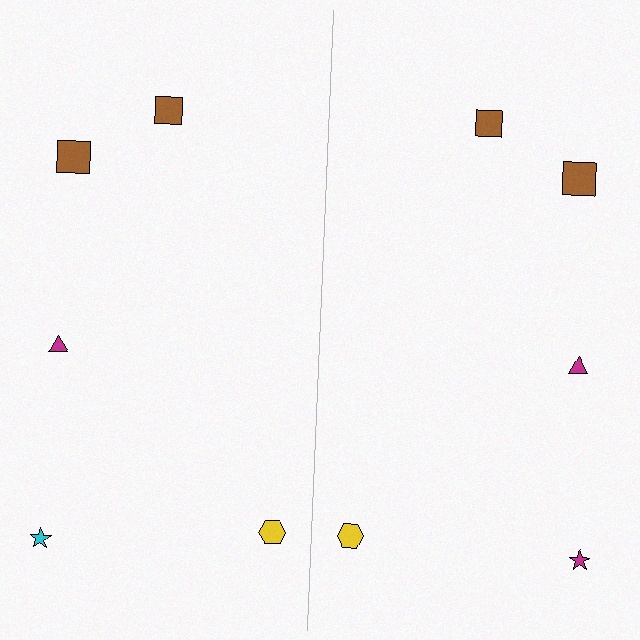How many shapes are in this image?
There are 10 shapes in this image.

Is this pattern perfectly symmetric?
No, the pattern is not perfectly symmetric. The magenta star on the right side breaks the symmetry — its mirror counterpart is cyan.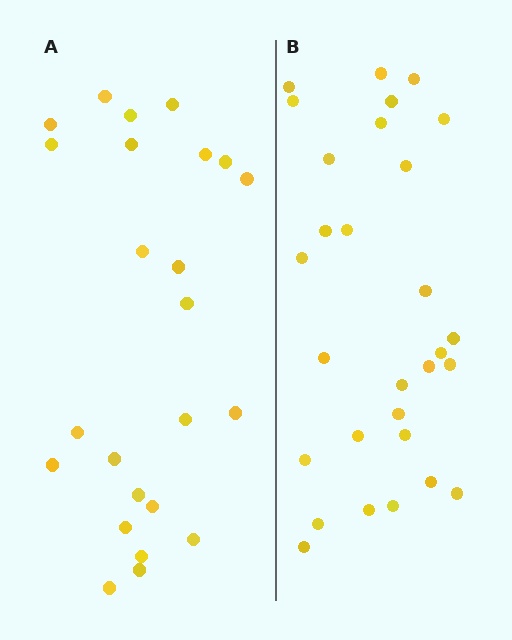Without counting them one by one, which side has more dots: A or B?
Region B (the right region) has more dots.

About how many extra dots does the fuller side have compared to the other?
Region B has about 5 more dots than region A.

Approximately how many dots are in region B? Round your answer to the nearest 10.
About 30 dots. (The exact count is 29, which rounds to 30.)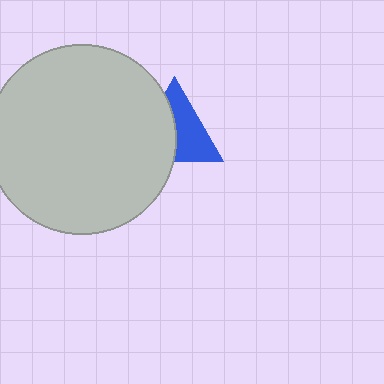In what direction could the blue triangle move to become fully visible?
The blue triangle could move right. That would shift it out from behind the light gray circle entirely.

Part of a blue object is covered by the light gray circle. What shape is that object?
It is a triangle.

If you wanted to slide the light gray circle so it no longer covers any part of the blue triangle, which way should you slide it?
Slide it left — that is the most direct way to separate the two shapes.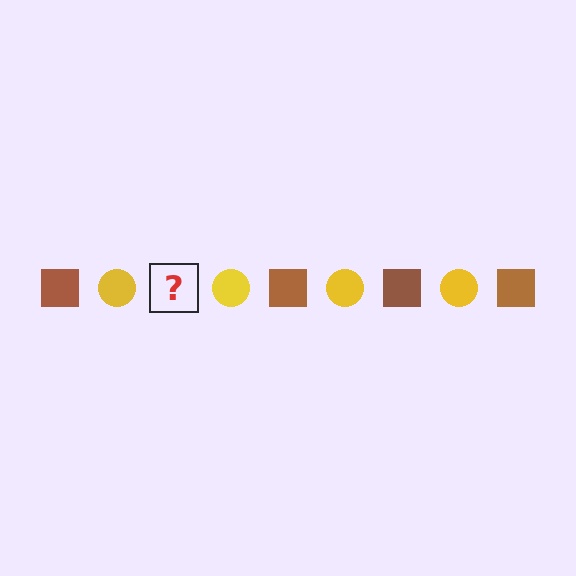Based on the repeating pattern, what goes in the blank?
The blank should be a brown square.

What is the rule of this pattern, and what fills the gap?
The rule is that the pattern alternates between brown square and yellow circle. The gap should be filled with a brown square.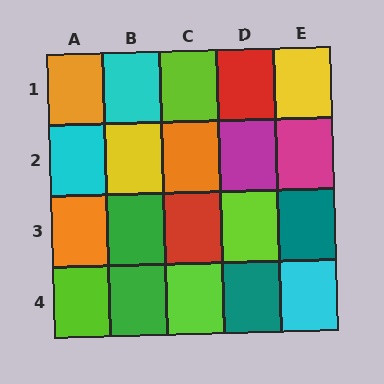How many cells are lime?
4 cells are lime.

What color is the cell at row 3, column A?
Orange.